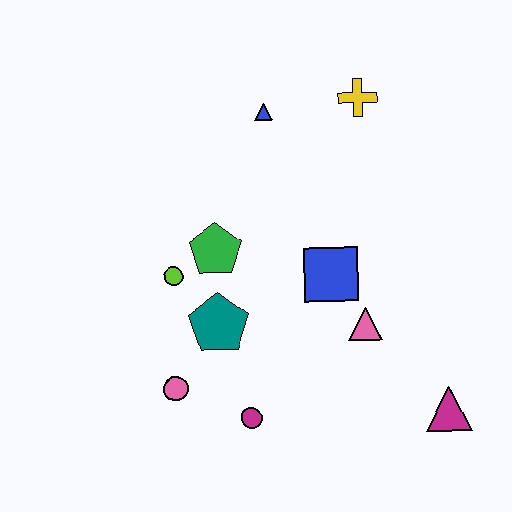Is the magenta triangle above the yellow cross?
No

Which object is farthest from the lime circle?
The magenta triangle is farthest from the lime circle.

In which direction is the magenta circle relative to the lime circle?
The magenta circle is below the lime circle.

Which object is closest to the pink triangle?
The blue square is closest to the pink triangle.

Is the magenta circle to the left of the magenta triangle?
Yes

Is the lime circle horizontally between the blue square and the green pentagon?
No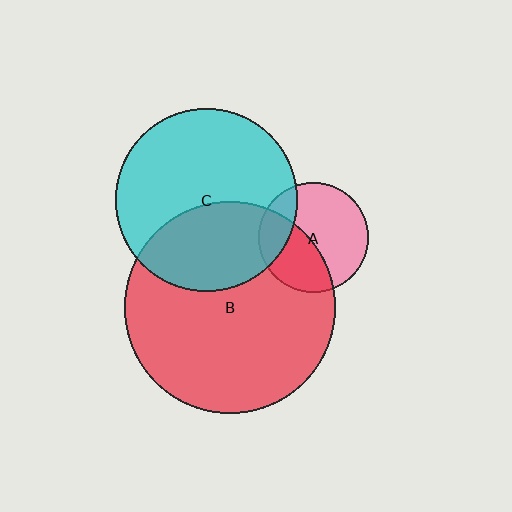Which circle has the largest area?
Circle B (red).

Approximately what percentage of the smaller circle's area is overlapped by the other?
Approximately 40%.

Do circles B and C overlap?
Yes.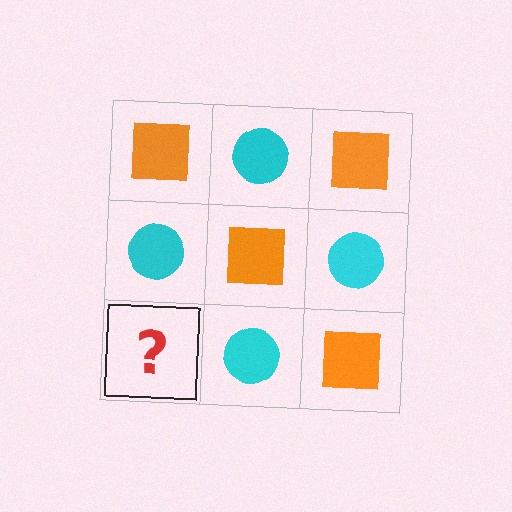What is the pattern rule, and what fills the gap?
The rule is that it alternates orange square and cyan circle in a checkerboard pattern. The gap should be filled with an orange square.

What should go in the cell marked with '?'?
The missing cell should contain an orange square.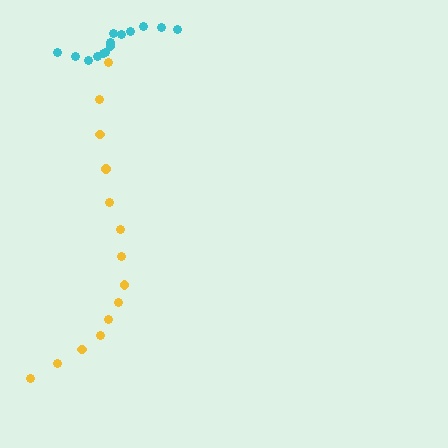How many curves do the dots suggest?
There are 2 distinct paths.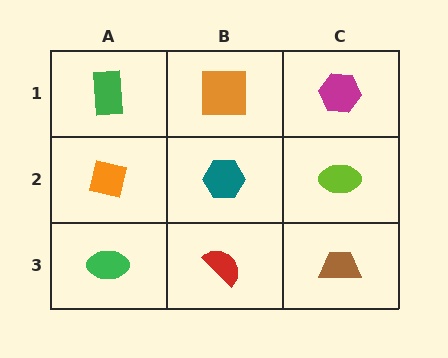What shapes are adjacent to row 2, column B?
An orange square (row 1, column B), a red semicircle (row 3, column B), an orange square (row 2, column A), a lime ellipse (row 2, column C).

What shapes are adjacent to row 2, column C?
A magenta hexagon (row 1, column C), a brown trapezoid (row 3, column C), a teal hexagon (row 2, column B).